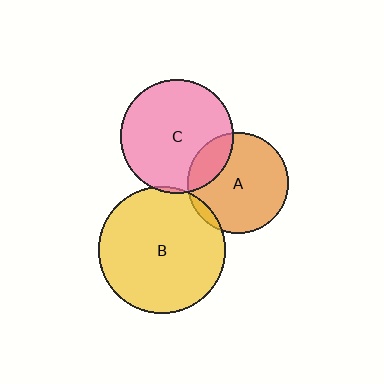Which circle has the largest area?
Circle B (yellow).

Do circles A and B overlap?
Yes.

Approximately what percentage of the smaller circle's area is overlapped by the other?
Approximately 5%.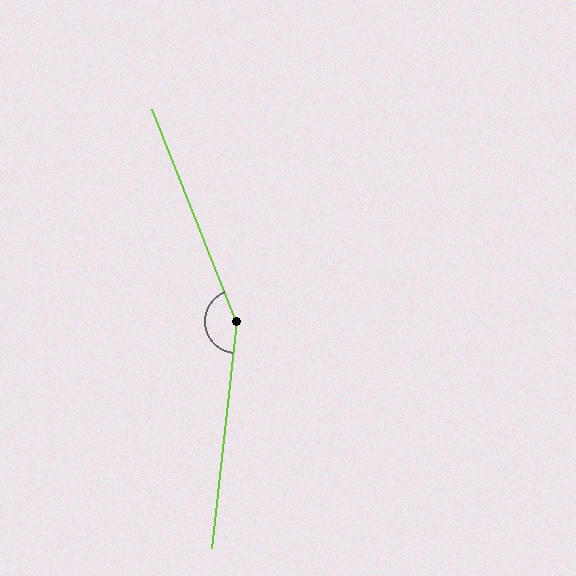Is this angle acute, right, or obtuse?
It is obtuse.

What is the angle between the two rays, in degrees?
Approximately 152 degrees.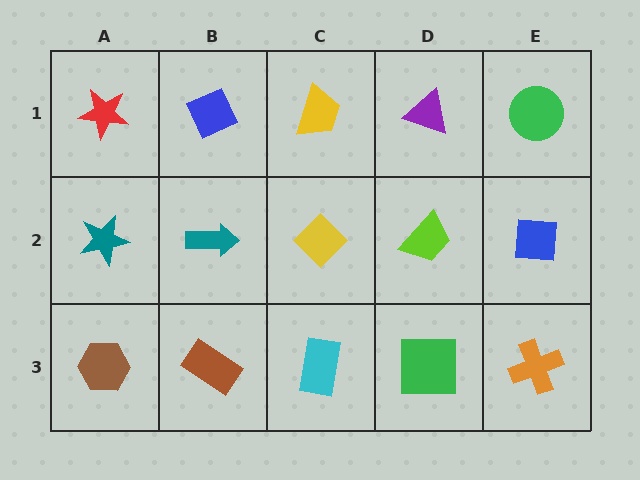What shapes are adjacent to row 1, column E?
A blue square (row 2, column E), a purple triangle (row 1, column D).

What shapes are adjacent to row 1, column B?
A teal arrow (row 2, column B), a red star (row 1, column A), a yellow trapezoid (row 1, column C).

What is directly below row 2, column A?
A brown hexagon.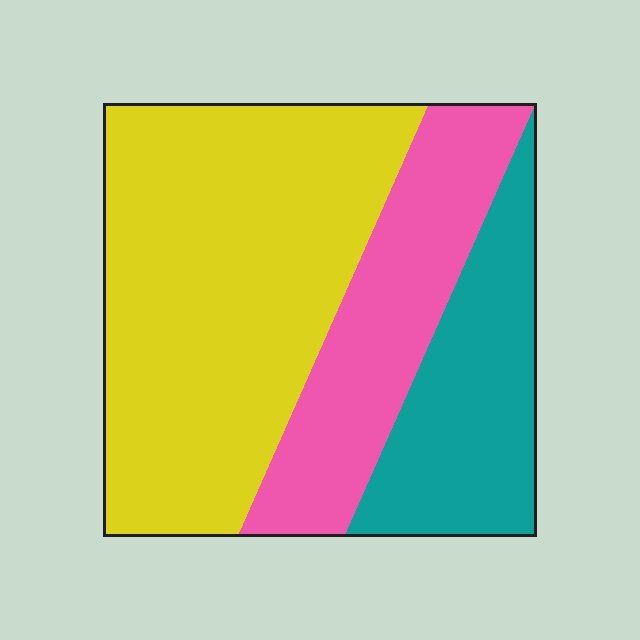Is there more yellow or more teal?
Yellow.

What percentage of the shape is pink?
Pink takes up about one quarter (1/4) of the shape.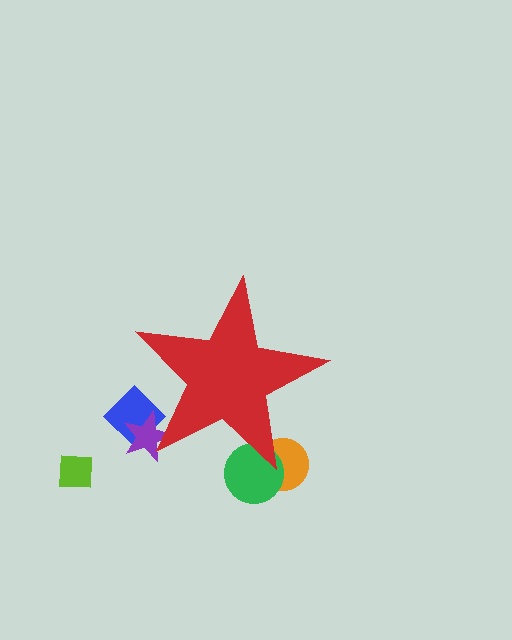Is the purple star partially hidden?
Yes, the purple star is partially hidden behind the red star.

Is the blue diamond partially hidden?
Yes, the blue diamond is partially hidden behind the red star.